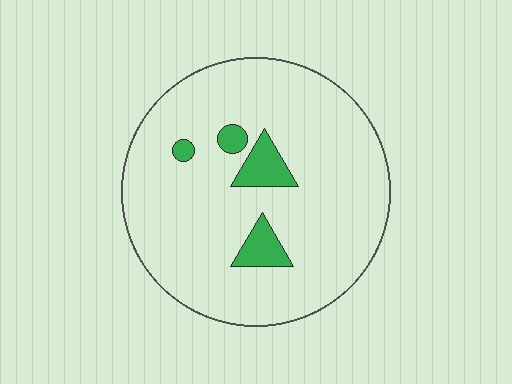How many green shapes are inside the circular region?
4.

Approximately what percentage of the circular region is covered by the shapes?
Approximately 10%.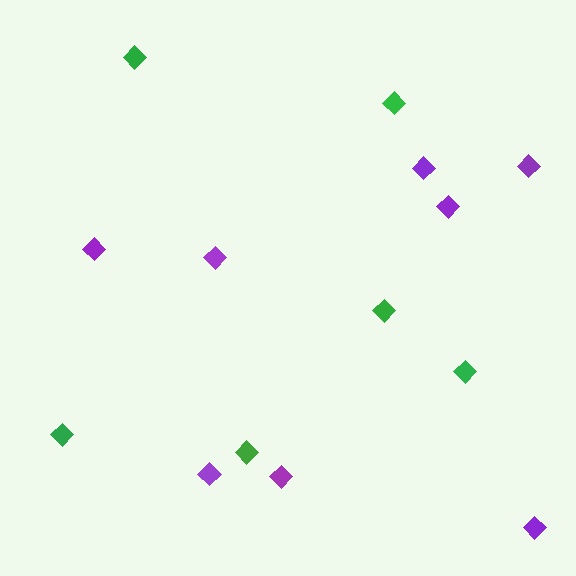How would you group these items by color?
There are 2 groups: one group of green diamonds (6) and one group of purple diamonds (8).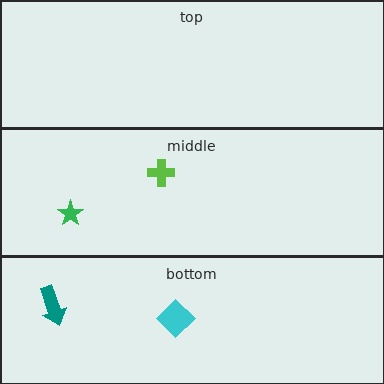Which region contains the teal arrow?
The bottom region.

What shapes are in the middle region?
The lime cross, the green star.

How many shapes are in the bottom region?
2.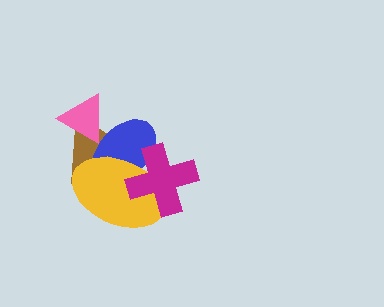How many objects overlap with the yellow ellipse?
3 objects overlap with the yellow ellipse.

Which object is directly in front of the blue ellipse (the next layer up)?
The yellow ellipse is directly in front of the blue ellipse.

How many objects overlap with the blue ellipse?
4 objects overlap with the blue ellipse.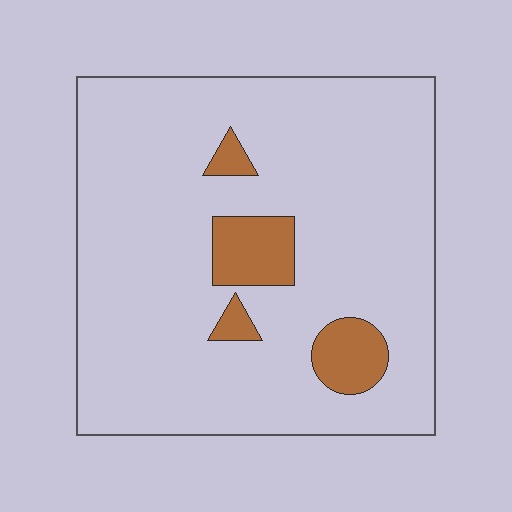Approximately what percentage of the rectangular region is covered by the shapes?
Approximately 10%.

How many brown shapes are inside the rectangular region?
4.